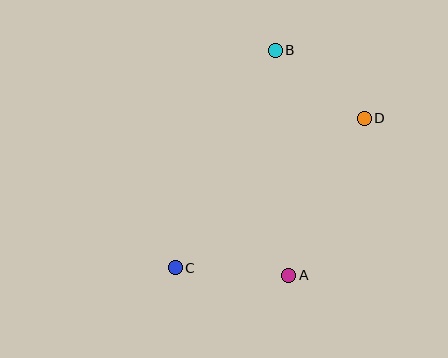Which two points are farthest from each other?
Points C and D are farthest from each other.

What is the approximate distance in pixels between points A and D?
The distance between A and D is approximately 174 pixels.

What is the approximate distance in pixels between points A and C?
The distance between A and C is approximately 114 pixels.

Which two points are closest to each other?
Points B and D are closest to each other.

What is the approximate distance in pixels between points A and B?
The distance between A and B is approximately 226 pixels.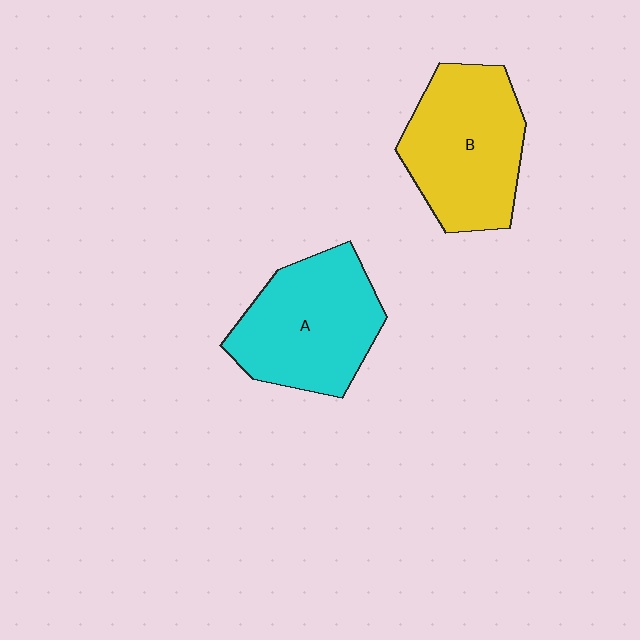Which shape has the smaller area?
Shape A (cyan).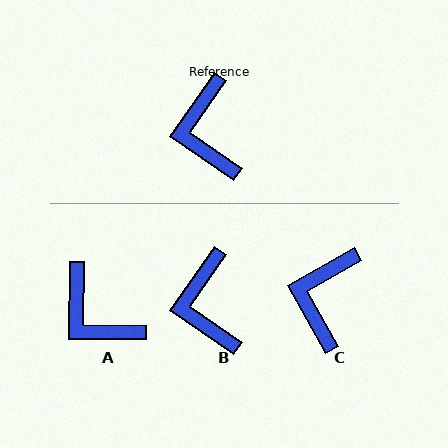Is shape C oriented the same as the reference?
No, it is off by about 26 degrees.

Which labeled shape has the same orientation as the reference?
B.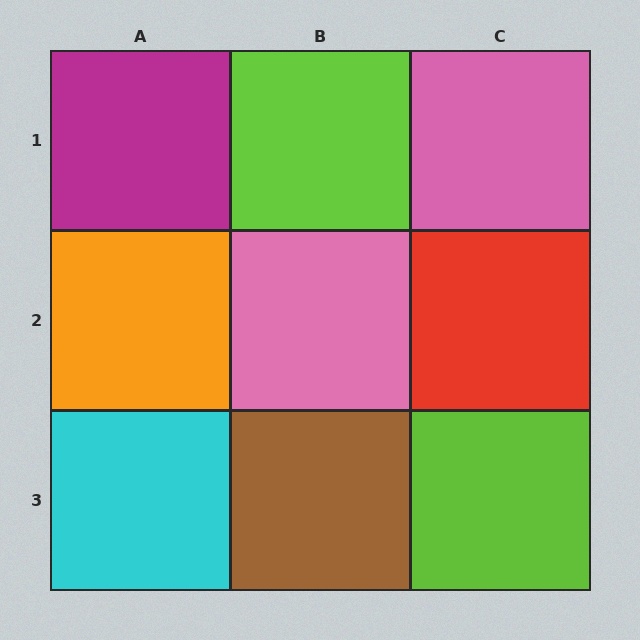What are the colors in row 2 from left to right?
Orange, pink, red.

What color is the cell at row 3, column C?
Lime.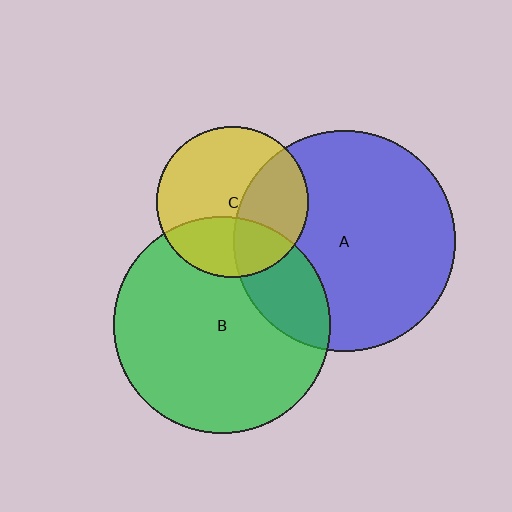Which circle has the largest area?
Circle A (blue).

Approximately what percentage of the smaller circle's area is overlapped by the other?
Approximately 35%.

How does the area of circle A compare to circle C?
Approximately 2.1 times.